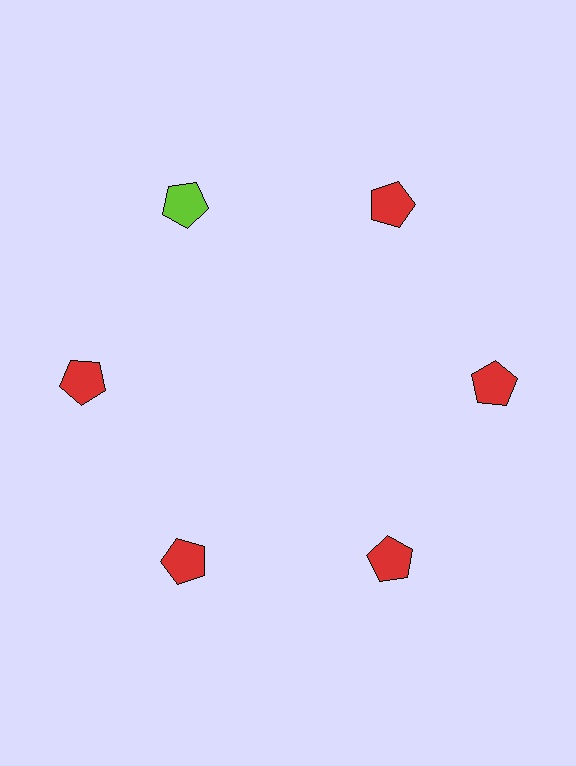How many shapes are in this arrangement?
There are 6 shapes arranged in a ring pattern.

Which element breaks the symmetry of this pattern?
The lime pentagon at roughly the 11 o'clock position breaks the symmetry. All other shapes are red pentagons.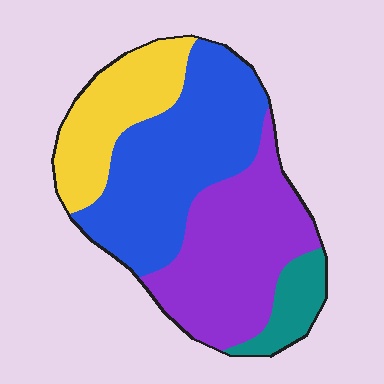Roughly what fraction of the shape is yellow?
Yellow covers around 20% of the shape.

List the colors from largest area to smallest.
From largest to smallest: blue, purple, yellow, teal.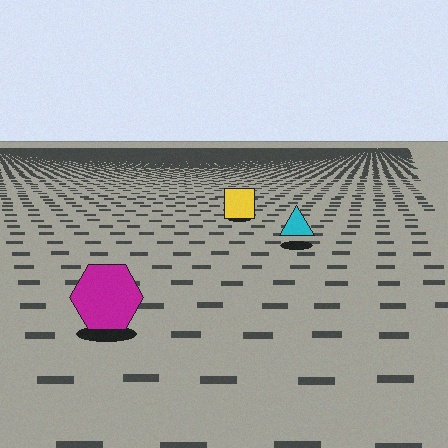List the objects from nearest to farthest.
From nearest to farthest: the magenta hexagon, the cyan triangle, the yellow square.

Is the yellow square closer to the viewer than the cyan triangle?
No. The cyan triangle is closer — you can tell from the texture gradient: the ground texture is coarser near it.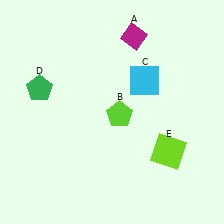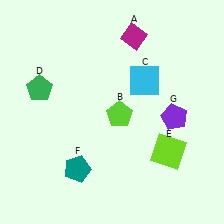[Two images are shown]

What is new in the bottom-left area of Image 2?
A teal pentagon (F) was added in the bottom-left area of Image 2.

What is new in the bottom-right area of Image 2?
A purple pentagon (G) was added in the bottom-right area of Image 2.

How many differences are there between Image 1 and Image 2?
There are 2 differences between the two images.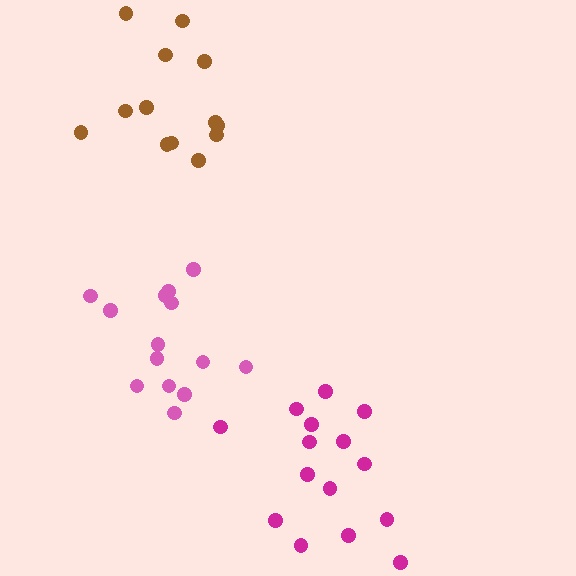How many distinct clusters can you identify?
There are 3 distinct clusters.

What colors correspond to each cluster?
The clusters are colored: brown, magenta, pink.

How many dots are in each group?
Group 1: 13 dots, Group 2: 15 dots, Group 3: 14 dots (42 total).